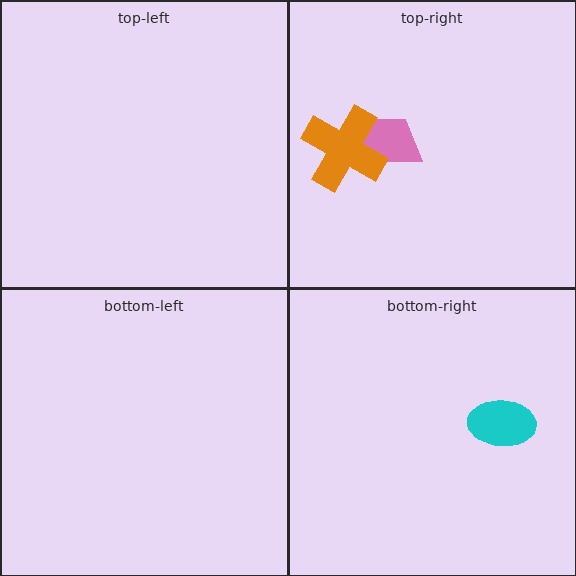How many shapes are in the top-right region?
2.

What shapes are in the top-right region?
The pink trapezoid, the orange cross.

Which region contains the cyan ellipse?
The bottom-right region.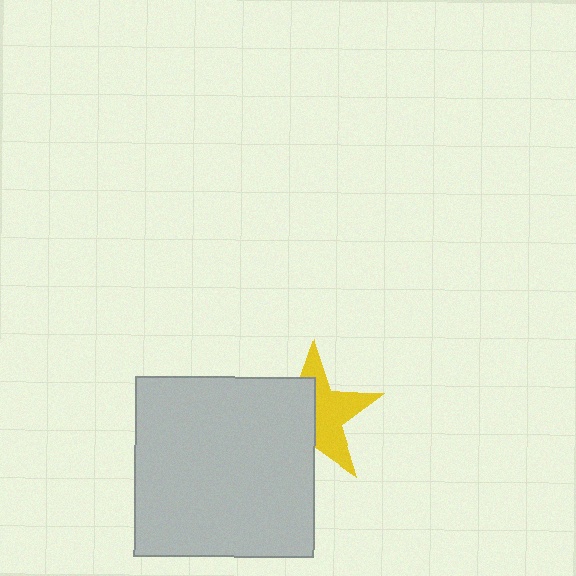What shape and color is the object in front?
The object in front is a light gray square.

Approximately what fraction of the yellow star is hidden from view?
Roughly 50% of the yellow star is hidden behind the light gray square.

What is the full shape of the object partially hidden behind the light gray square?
The partially hidden object is a yellow star.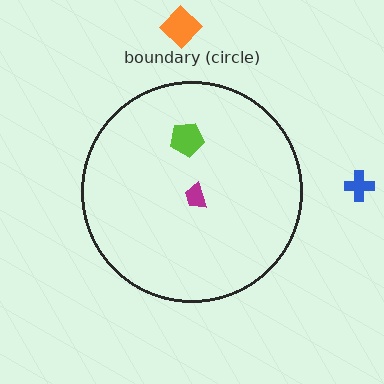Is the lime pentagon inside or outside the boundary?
Inside.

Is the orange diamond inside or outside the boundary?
Outside.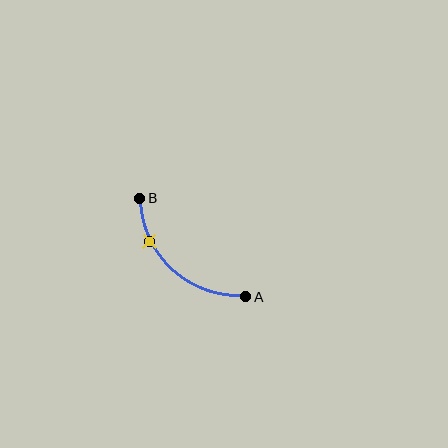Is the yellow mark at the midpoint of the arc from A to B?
No. The yellow mark lies on the arc but is closer to endpoint B. The arc midpoint would be at the point on the curve equidistant along the arc from both A and B.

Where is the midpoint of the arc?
The arc midpoint is the point on the curve farthest from the straight line joining A and B. It sits below and to the left of that line.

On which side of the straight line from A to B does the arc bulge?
The arc bulges below and to the left of the straight line connecting A and B.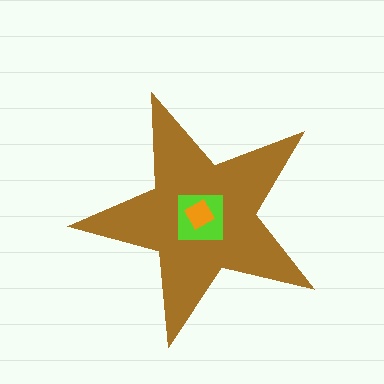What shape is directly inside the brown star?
The lime square.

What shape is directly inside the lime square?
The orange diamond.